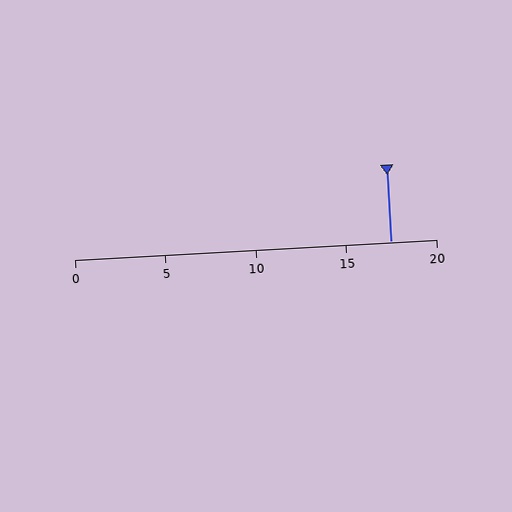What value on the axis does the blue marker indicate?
The marker indicates approximately 17.5.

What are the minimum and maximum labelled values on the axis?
The axis runs from 0 to 20.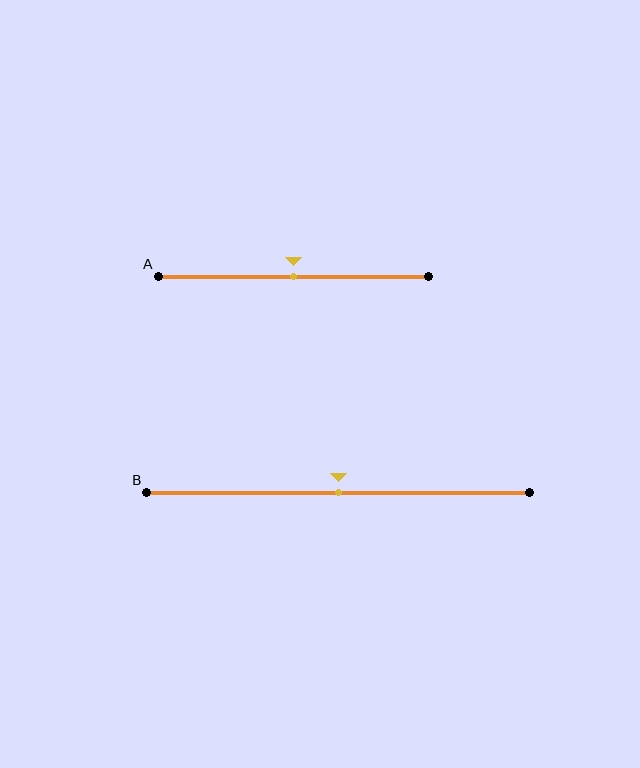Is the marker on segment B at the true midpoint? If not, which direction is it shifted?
Yes, the marker on segment B is at the true midpoint.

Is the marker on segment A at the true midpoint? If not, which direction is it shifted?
Yes, the marker on segment A is at the true midpoint.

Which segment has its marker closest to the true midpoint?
Segment A has its marker closest to the true midpoint.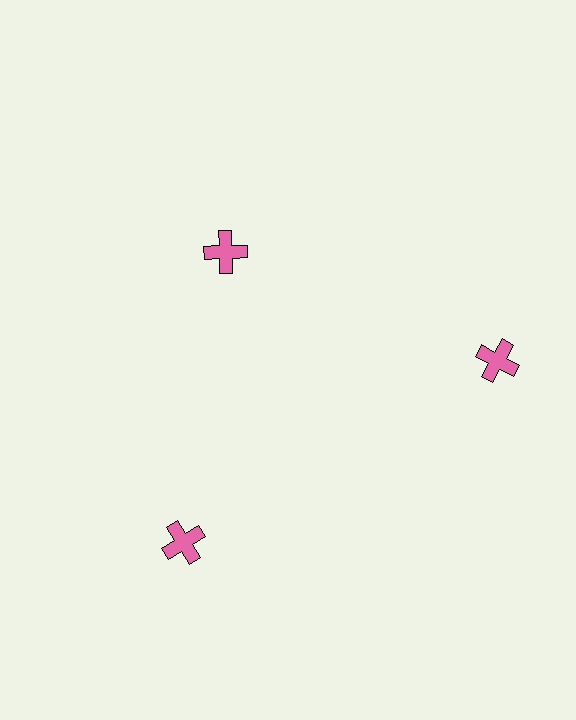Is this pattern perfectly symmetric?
No. The 3 pink crosses are arranged in a ring, but one element near the 11 o'clock position is pulled inward toward the center, breaking the 3-fold rotational symmetry.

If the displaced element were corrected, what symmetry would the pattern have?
It would have 3-fold rotational symmetry — the pattern would map onto itself every 120 degrees.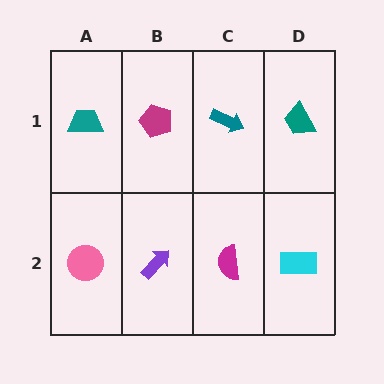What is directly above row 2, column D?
A teal trapezoid.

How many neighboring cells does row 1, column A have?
2.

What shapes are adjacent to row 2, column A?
A teal trapezoid (row 1, column A), a purple arrow (row 2, column B).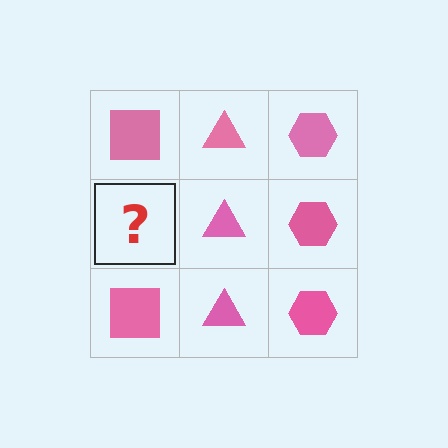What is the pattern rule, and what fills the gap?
The rule is that each column has a consistent shape. The gap should be filled with a pink square.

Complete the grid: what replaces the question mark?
The question mark should be replaced with a pink square.